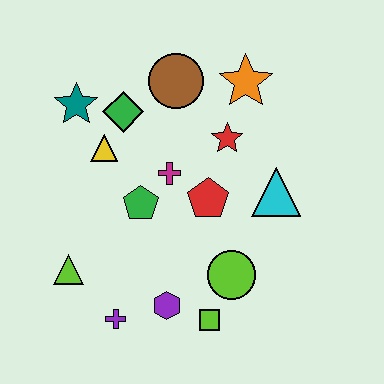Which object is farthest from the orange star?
The purple cross is farthest from the orange star.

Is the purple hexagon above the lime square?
Yes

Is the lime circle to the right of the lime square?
Yes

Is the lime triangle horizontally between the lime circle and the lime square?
No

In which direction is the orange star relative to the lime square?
The orange star is above the lime square.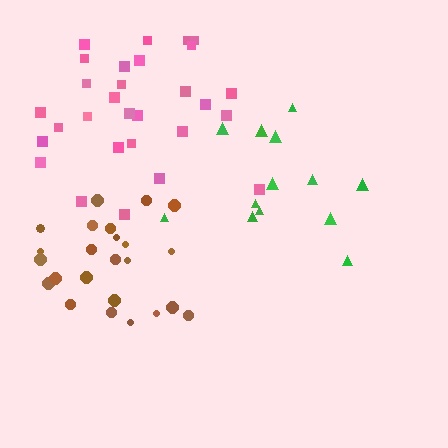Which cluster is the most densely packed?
Brown.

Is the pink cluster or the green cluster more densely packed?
Pink.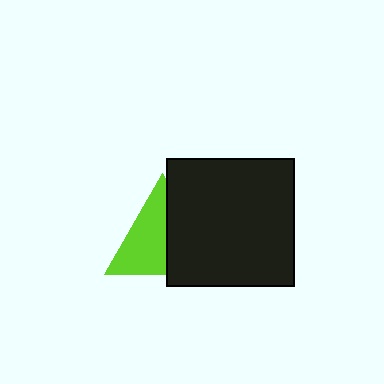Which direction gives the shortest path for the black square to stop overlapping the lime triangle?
Moving right gives the shortest separation.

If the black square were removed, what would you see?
You would see the complete lime triangle.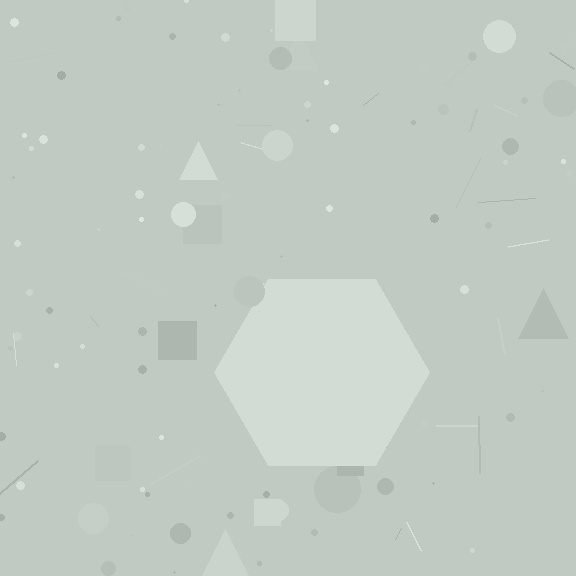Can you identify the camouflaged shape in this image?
The camouflaged shape is a hexagon.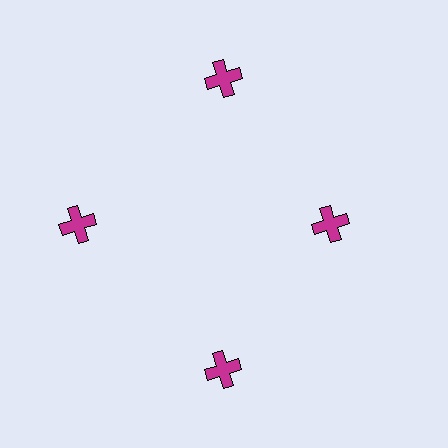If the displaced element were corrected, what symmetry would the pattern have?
It would have 4-fold rotational symmetry — the pattern would map onto itself every 90 degrees.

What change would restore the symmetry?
The symmetry would be restored by moving it outward, back onto the ring so that all 4 crosses sit at equal angles and equal distance from the center.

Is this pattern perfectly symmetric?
No. The 4 magenta crosses are arranged in a ring, but one element near the 3 o'clock position is pulled inward toward the center, breaking the 4-fold rotational symmetry.